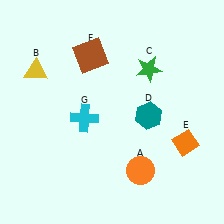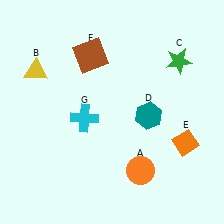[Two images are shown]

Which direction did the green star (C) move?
The green star (C) moved right.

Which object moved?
The green star (C) moved right.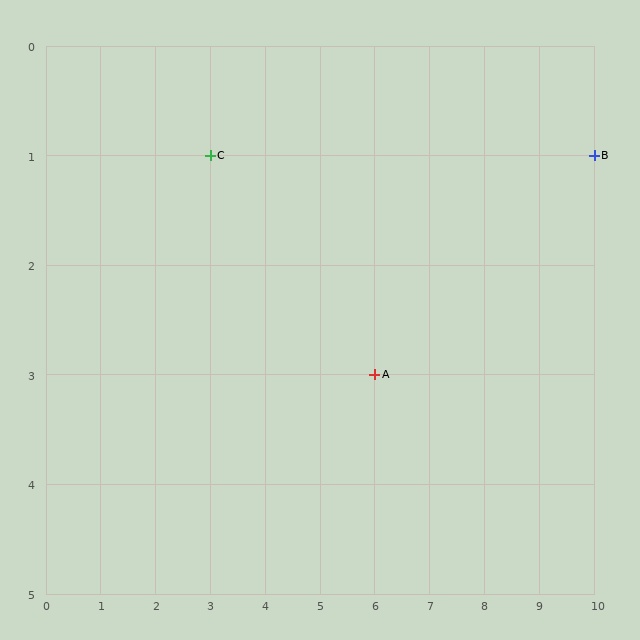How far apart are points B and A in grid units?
Points B and A are 4 columns and 2 rows apart (about 4.5 grid units diagonally).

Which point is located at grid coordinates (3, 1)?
Point C is at (3, 1).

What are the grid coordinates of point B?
Point B is at grid coordinates (10, 1).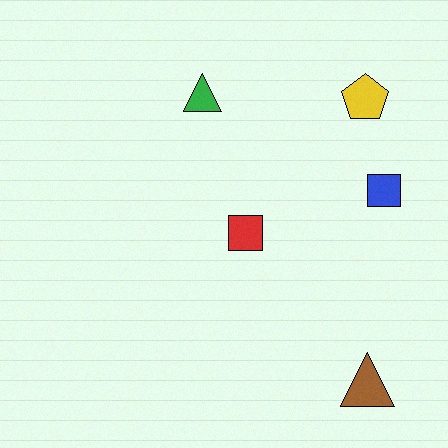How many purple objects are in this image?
There are no purple objects.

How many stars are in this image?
There are no stars.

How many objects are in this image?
There are 5 objects.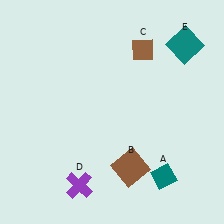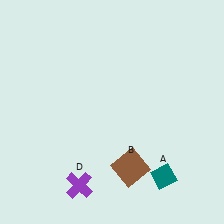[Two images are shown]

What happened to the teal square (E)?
The teal square (E) was removed in Image 2. It was in the top-right area of Image 1.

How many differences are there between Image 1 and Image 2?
There are 2 differences between the two images.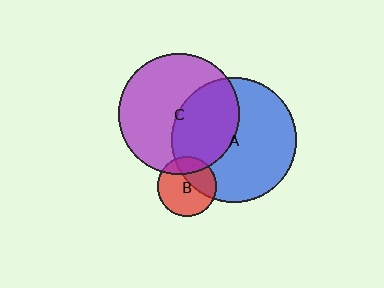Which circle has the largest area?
Circle A (blue).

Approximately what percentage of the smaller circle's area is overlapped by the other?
Approximately 20%.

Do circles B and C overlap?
Yes.